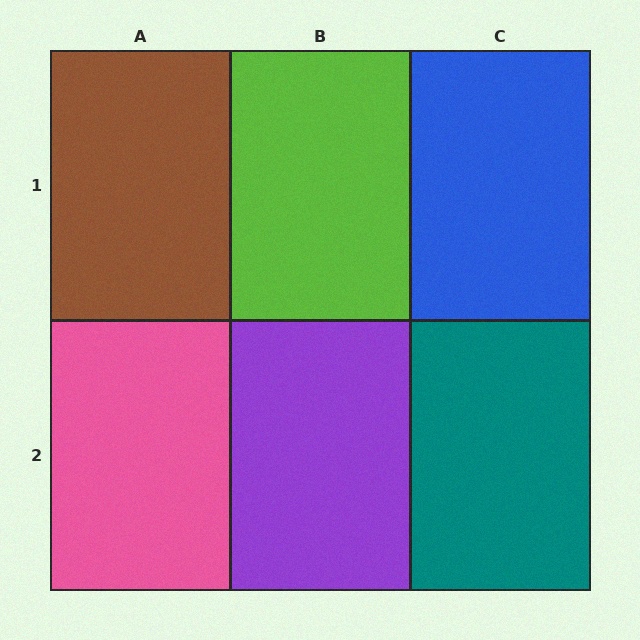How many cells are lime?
1 cell is lime.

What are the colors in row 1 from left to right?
Brown, lime, blue.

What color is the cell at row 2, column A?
Pink.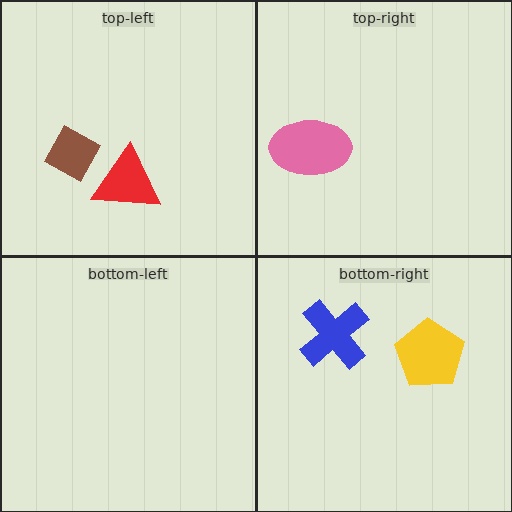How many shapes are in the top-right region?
1.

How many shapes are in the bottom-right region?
2.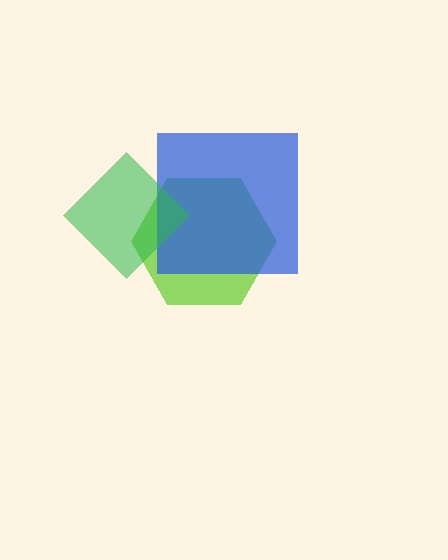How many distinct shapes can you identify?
There are 3 distinct shapes: a lime hexagon, a blue square, a green diamond.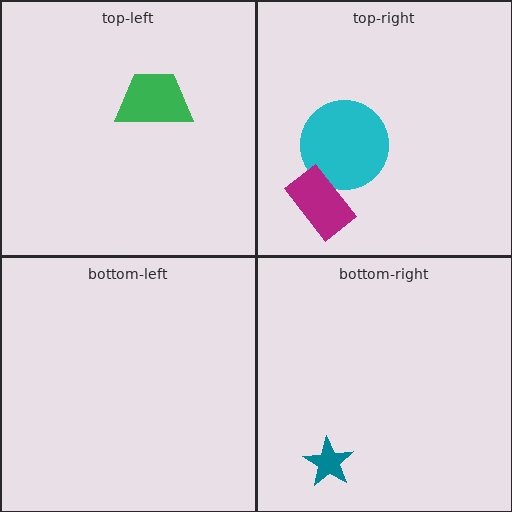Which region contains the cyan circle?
The top-right region.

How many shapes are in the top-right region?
2.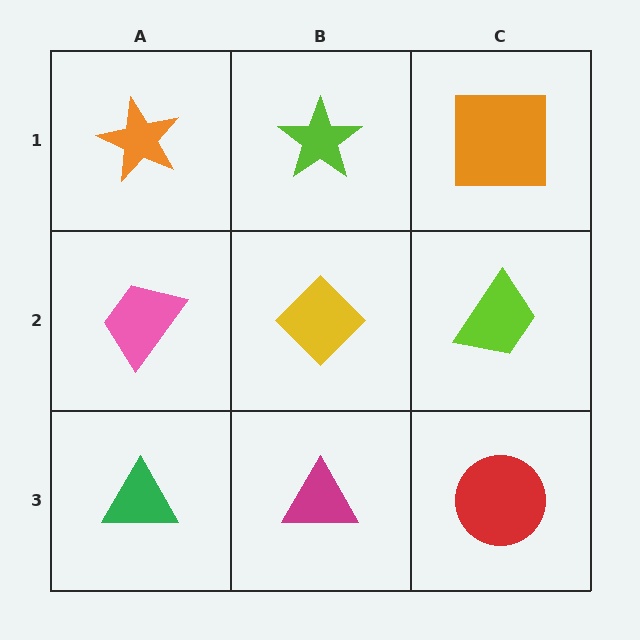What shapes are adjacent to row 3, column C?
A lime trapezoid (row 2, column C), a magenta triangle (row 3, column B).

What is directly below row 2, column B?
A magenta triangle.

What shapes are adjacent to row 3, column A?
A pink trapezoid (row 2, column A), a magenta triangle (row 3, column B).